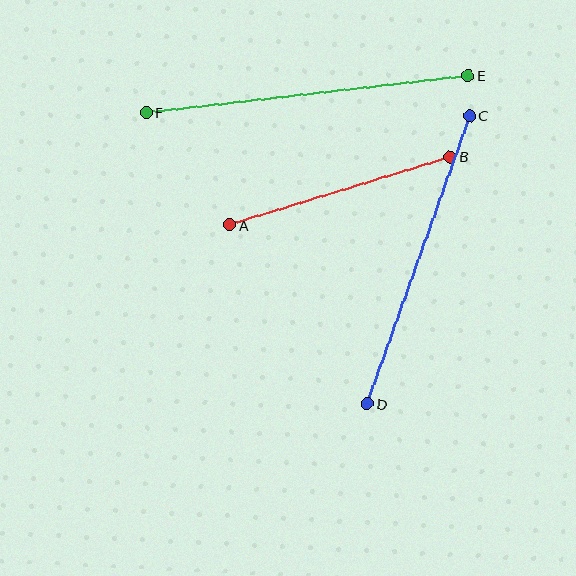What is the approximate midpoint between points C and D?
The midpoint is at approximately (419, 260) pixels.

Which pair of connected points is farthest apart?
Points E and F are farthest apart.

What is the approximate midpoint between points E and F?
The midpoint is at approximately (307, 94) pixels.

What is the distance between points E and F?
The distance is approximately 324 pixels.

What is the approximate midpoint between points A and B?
The midpoint is at approximately (340, 191) pixels.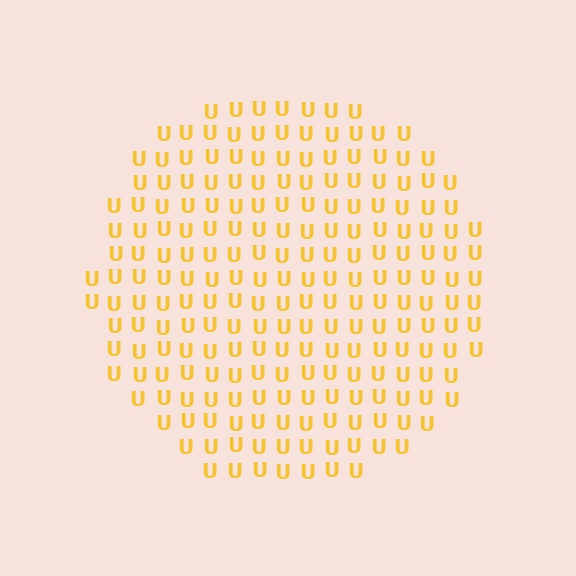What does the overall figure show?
The overall figure shows a circle.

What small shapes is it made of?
It is made of small letter U's.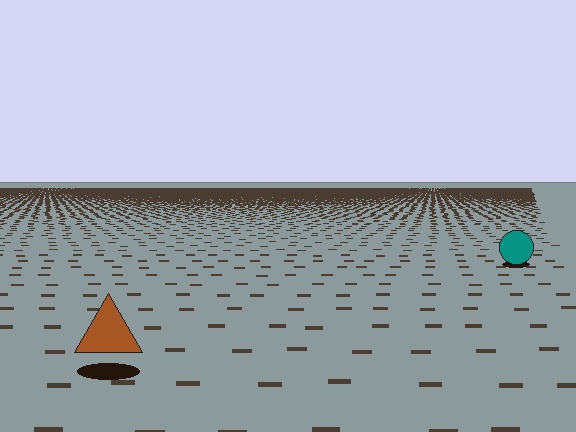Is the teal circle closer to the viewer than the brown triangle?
No. The brown triangle is closer — you can tell from the texture gradient: the ground texture is coarser near it.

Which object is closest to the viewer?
The brown triangle is closest. The texture marks near it are larger and more spread out.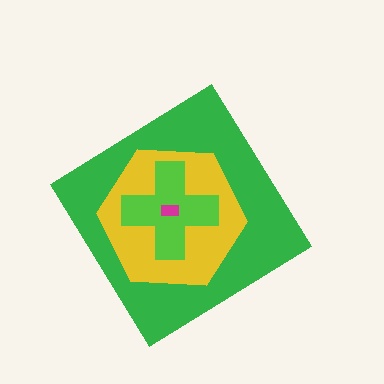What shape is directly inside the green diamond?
The yellow hexagon.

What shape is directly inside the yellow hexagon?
The lime cross.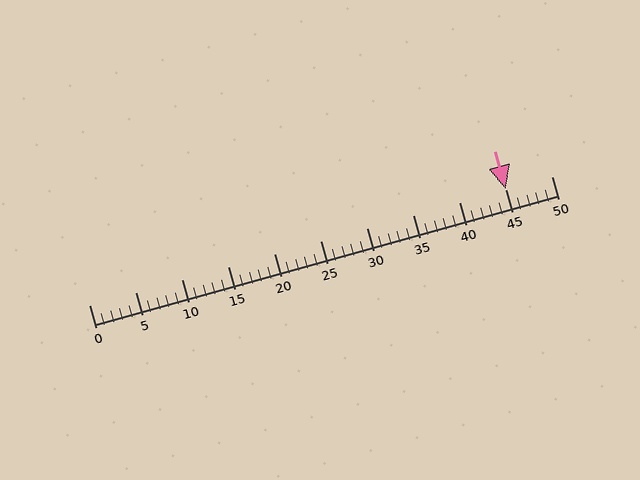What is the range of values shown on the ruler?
The ruler shows values from 0 to 50.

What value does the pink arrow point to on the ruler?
The pink arrow points to approximately 45.